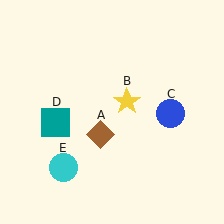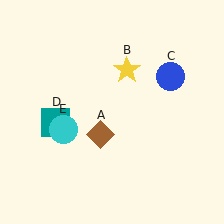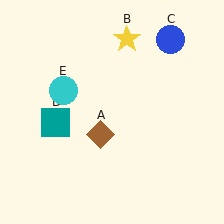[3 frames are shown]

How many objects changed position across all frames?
3 objects changed position: yellow star (object B), blue circle (object C), cyan circle (object E).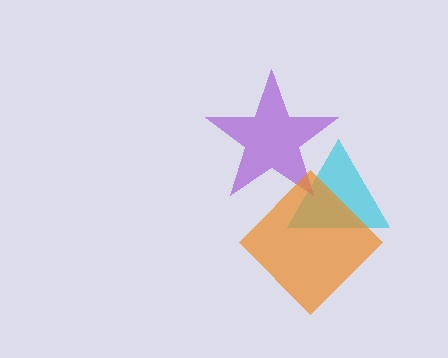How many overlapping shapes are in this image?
There are 3 overlapping shapes in the image.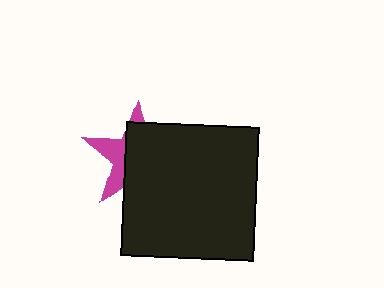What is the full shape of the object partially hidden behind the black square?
The partially hidden object is a magenta star.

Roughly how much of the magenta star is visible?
A small part of it is visible (roughly 36%).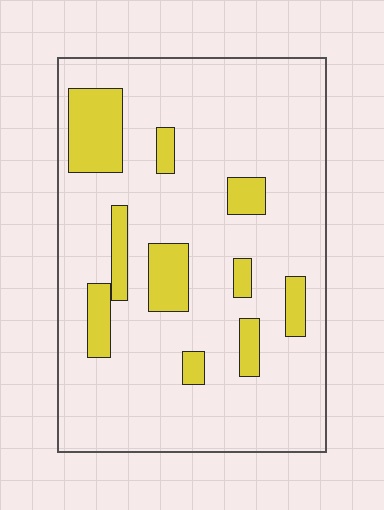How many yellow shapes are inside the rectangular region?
10.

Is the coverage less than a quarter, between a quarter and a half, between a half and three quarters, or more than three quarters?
Less than a quarter.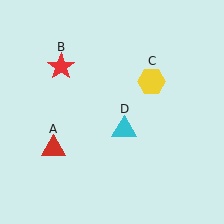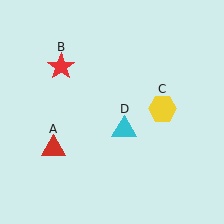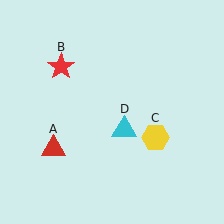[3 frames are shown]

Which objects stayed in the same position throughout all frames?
Red triangle (object A) and red star (object B) and cyan triangle (object D) remained stationary.